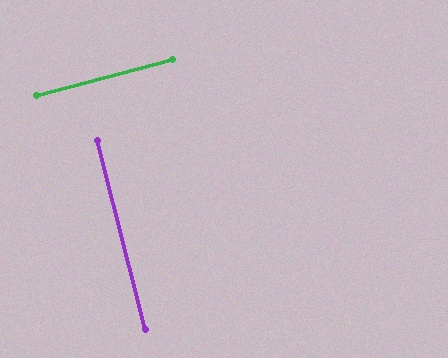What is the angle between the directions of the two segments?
Approximately 89 degrees.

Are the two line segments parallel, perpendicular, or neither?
Perpendicular — they meet at approximately 89°.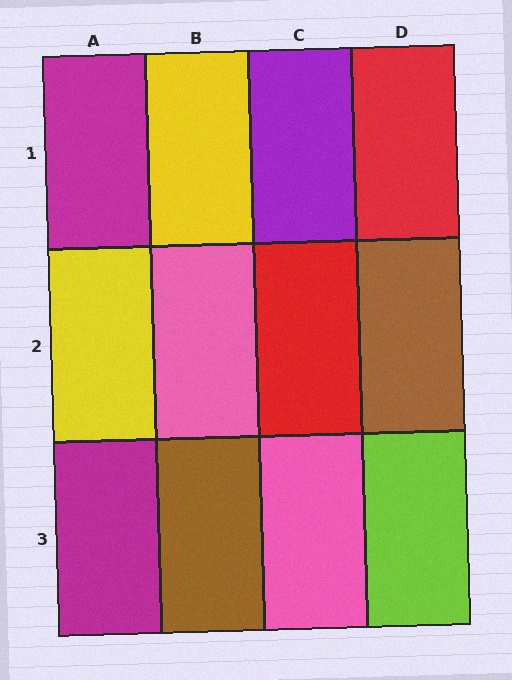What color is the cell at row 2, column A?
Yellow.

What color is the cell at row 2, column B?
Pink.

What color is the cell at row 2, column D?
Brown.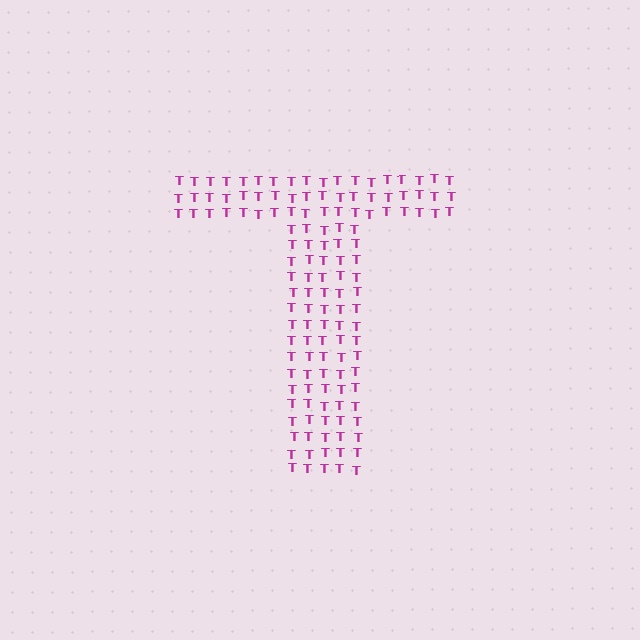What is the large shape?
The large shape is the letter T.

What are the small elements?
The small elements are letter T's.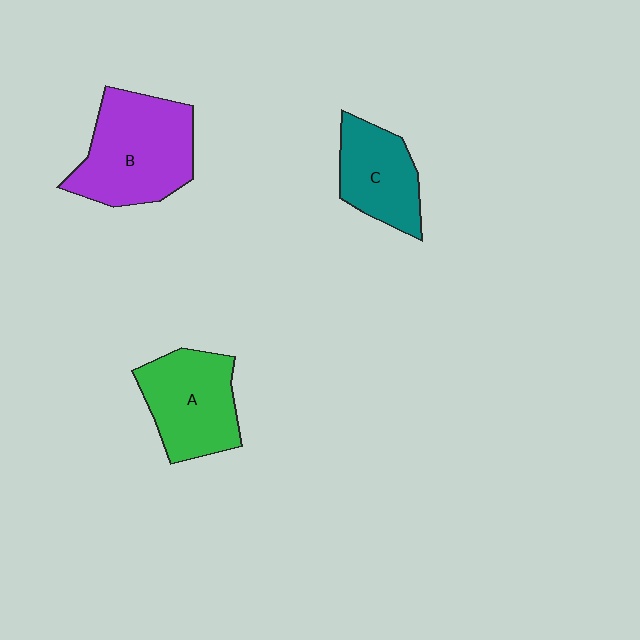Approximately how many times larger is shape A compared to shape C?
Approximately 1.2 times.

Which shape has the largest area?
Shape B (purple).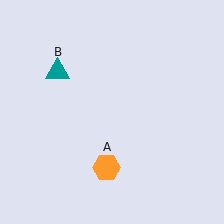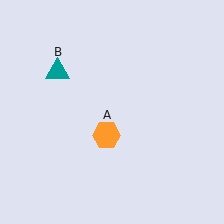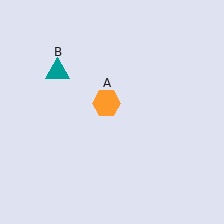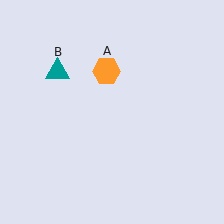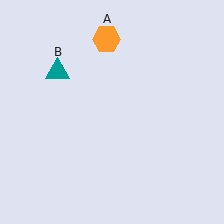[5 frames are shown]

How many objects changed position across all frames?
1 object changed position: orange hexagon (object A).